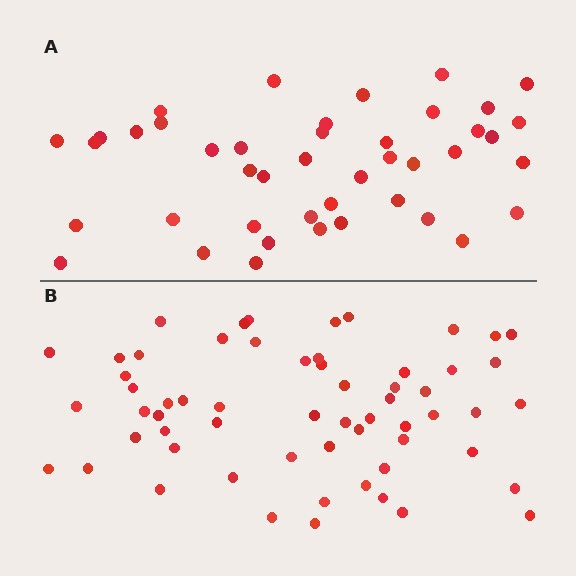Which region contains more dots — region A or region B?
Region B (the bottom region) has more dots.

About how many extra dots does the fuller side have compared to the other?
Region B has approximately 15 more dots than region A.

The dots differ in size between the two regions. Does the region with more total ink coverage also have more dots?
No. Region A has more total ink coverage because its dots are larger, but region B actually contains more individual dots. Total area can be misleading — the number of items is what matters here.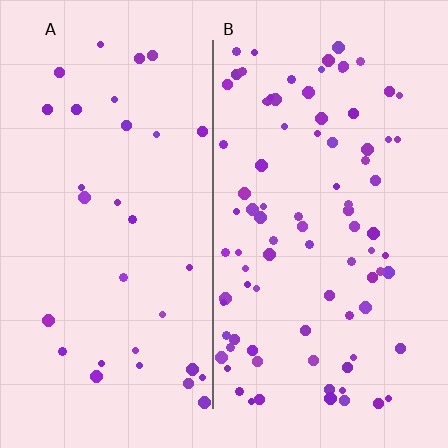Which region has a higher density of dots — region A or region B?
B (the right).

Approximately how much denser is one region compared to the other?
Approximately 2.7× — region B over region A.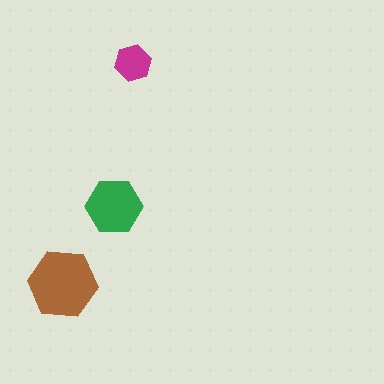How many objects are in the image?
There are 3 objects in the image.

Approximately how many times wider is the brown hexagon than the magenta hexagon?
About 2 times wider.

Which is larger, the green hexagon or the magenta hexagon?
The green one.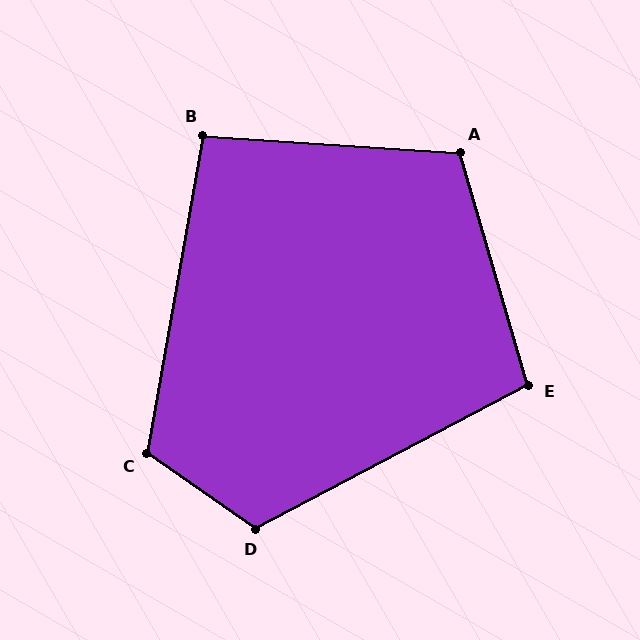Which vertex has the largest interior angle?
D, at approximately 118 degrees.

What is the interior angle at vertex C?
Approximately 115 degrees (obtuse).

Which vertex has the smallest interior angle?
B, at approximately 96 degrees.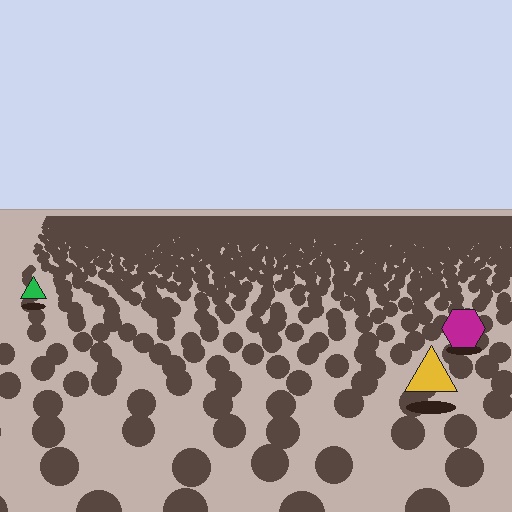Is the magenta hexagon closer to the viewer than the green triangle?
Yes. The magenta hexagon is closer — you can tell from the texture gradient: the ground texture is coarser near it.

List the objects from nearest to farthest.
From nearest to farthest: the yellow triangle, the magenta hexagon, the green triangle.